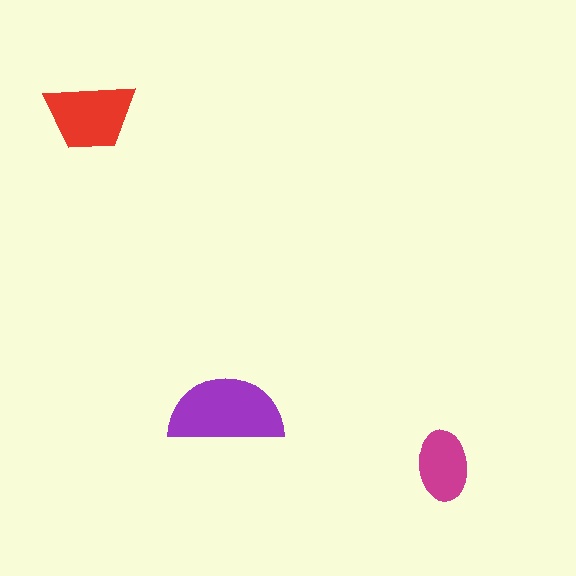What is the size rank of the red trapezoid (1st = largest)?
2nd.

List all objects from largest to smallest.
The purple semicircle, the red trapezoid, the magenta ellipse.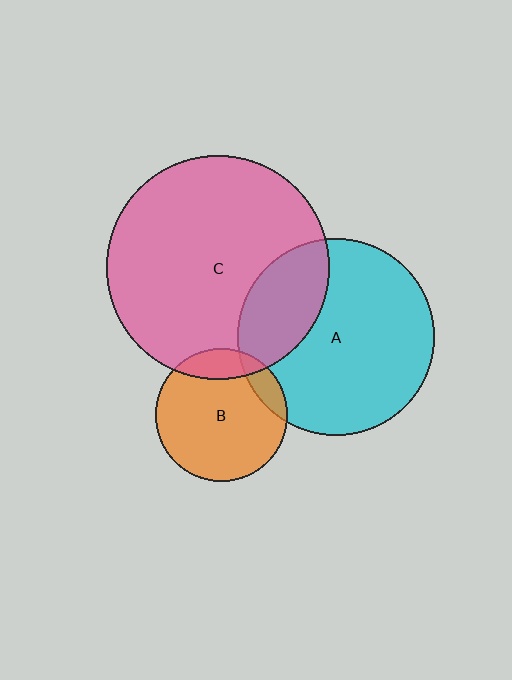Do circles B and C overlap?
Yes.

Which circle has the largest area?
Circle C (pink).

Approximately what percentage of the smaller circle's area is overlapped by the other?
Approximately 15%.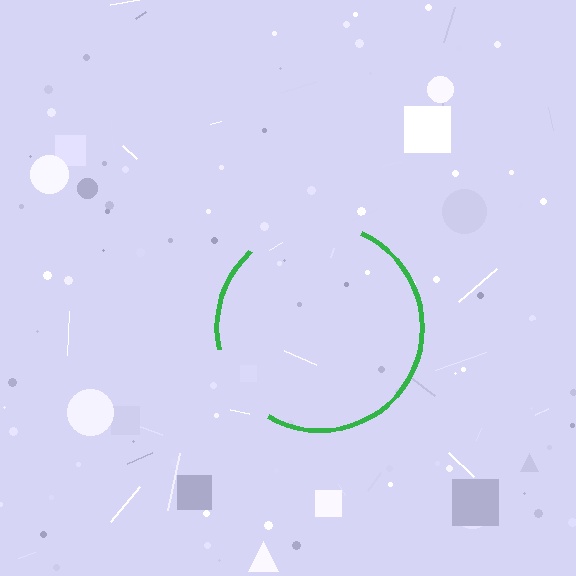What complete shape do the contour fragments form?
The contour fragments form a circle.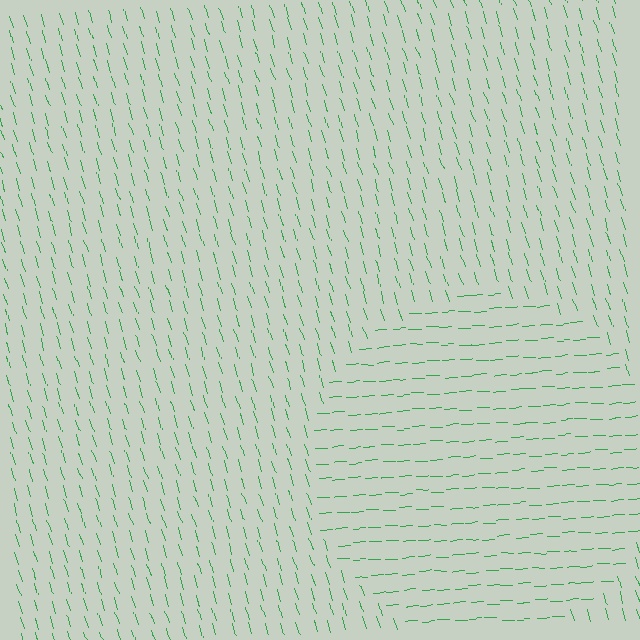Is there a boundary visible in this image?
Yes, there is a texture boundary formed by a change in line orientation.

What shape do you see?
I see a circle.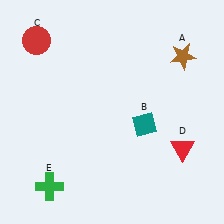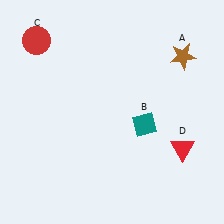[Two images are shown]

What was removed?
The green cross (E) was removed in Image 2.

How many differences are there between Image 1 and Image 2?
There is 1 difference between the two images.